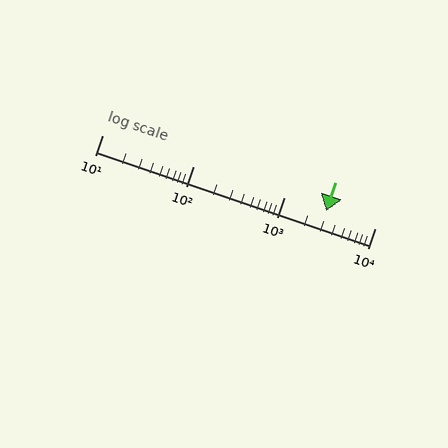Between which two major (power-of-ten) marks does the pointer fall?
The pointer is between 1000 and 10000.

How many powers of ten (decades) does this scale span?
The scale spans 3 decades, from 10 to 10000.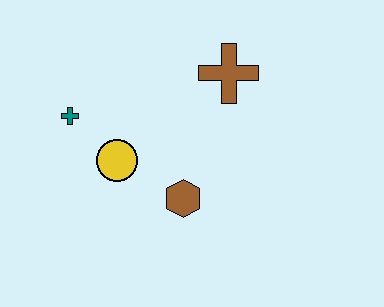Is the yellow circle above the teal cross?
No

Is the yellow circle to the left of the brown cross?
Yes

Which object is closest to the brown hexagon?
The yellow circle is closest to the brown hexagon.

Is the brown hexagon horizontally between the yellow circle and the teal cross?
No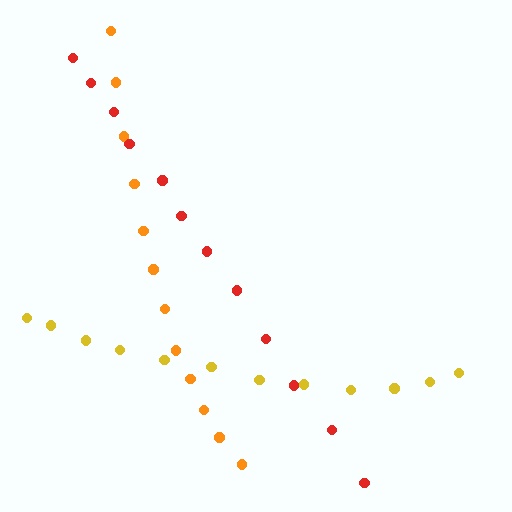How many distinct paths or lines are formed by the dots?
There are 3 distinct paths.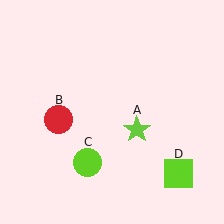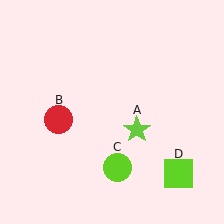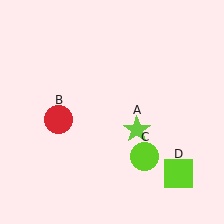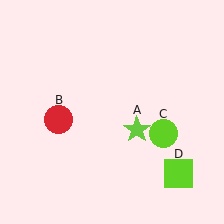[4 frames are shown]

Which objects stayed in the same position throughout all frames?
Lime star (object A) and red circle (object B) and lime square (object D) remained stationary.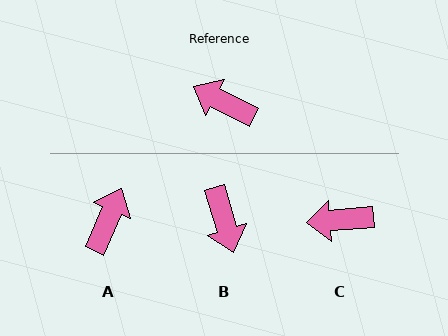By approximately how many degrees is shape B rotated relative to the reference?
Approximately 133 degrees counter-clockwise.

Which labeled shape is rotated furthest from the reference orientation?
B, about 133 degrees away.